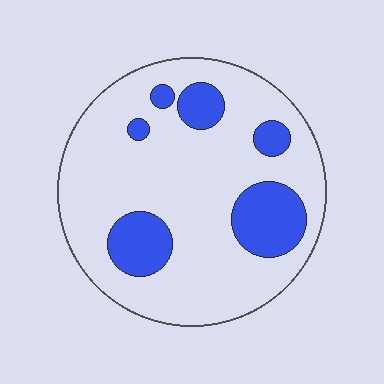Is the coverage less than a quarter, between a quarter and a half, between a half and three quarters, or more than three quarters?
Less than a quarter.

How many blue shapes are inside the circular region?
6.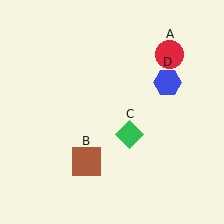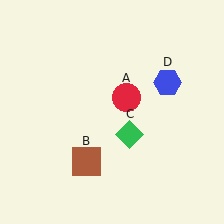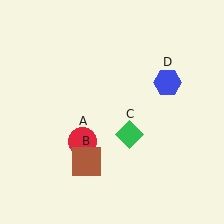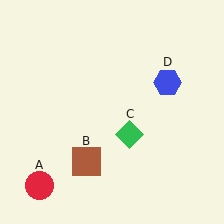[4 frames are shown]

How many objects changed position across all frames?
1 object changed position: red circle (object A).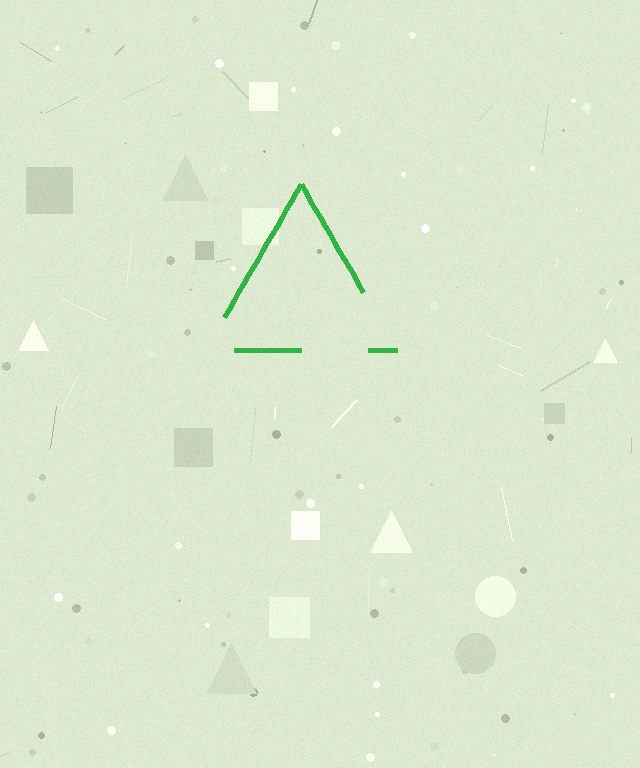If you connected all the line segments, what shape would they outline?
They would outline a triangle.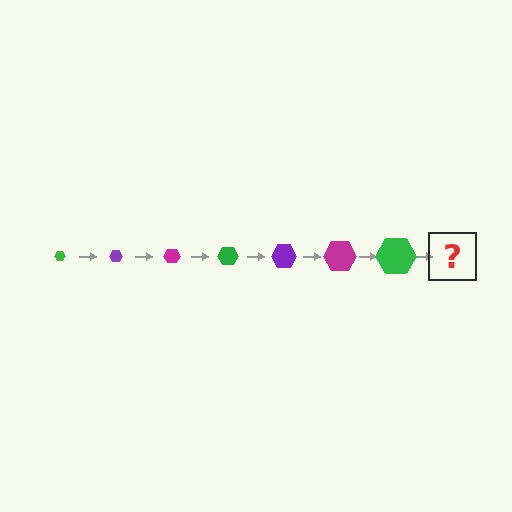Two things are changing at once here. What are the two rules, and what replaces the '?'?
The two rules are that the hexagon grows larger each step and the color cycles through green, purple, and magenta. The '?' should be a purple hexagon, larger than the previous one.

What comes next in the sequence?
The next element should be a purple hexagon, larger than the previous one.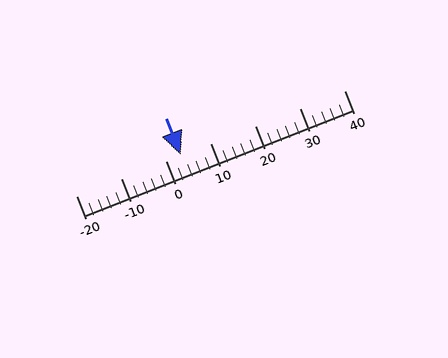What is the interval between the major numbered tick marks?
The major tick marks are spaced 10 units apart.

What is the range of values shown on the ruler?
The ruler shows values from -20 to 40.